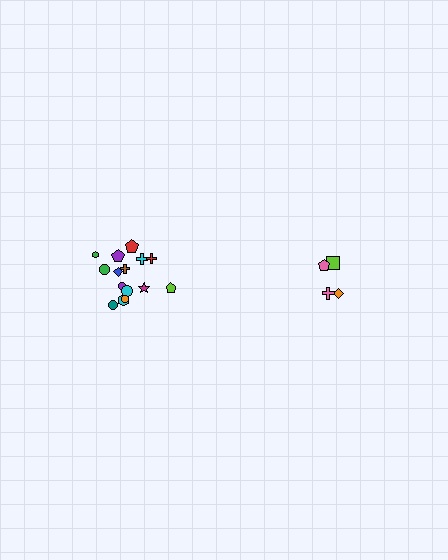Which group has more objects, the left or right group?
The left group.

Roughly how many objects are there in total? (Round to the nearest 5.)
Roughly 20 objects in total.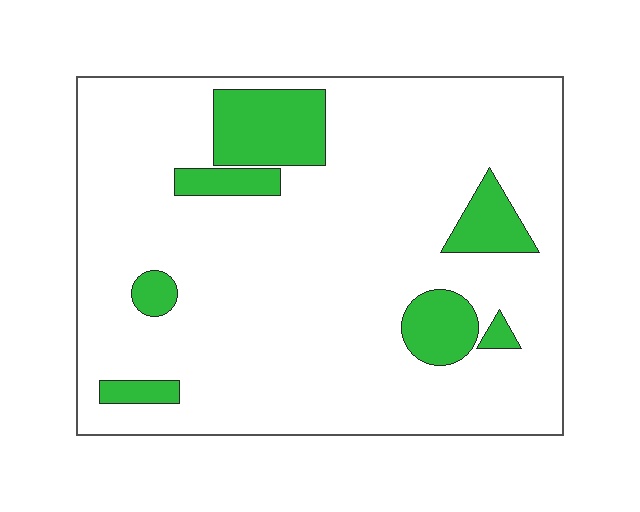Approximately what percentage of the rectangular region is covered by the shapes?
Approximately 15%.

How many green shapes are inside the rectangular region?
7.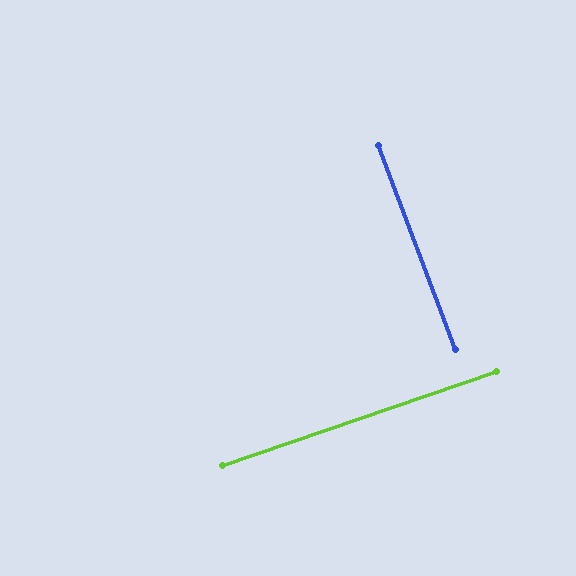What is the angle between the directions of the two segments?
Approximately 88 degrees.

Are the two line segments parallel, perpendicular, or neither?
Perpendicular — they meet at approximately 88°.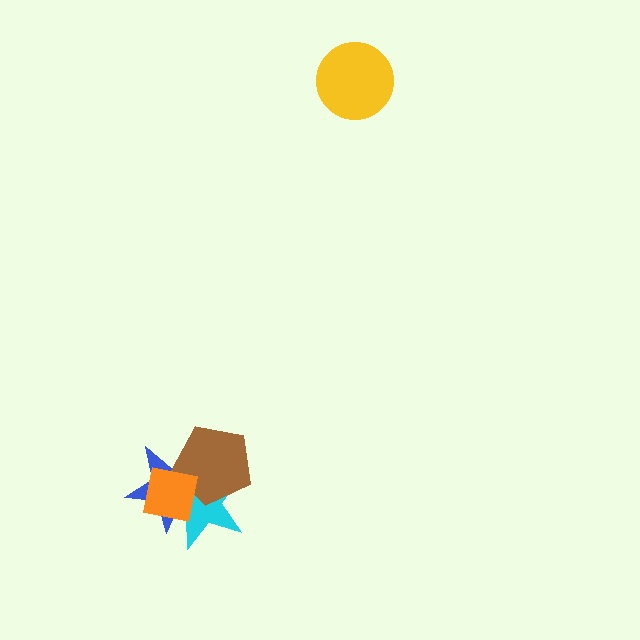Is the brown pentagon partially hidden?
Yes, it is partially covered by another shape.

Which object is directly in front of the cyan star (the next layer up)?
The brown pentagon is directly in front of the cyan star.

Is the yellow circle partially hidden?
No, no other shape covers it.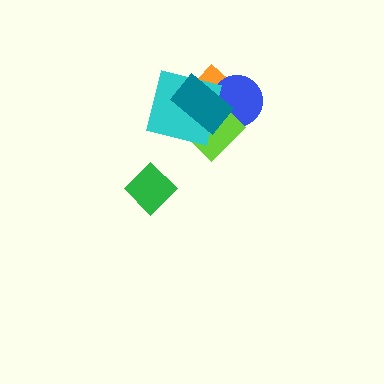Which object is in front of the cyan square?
The teal rectangle is in front of the cyan square.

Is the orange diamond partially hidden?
Yes, it is partially covered by another shape.